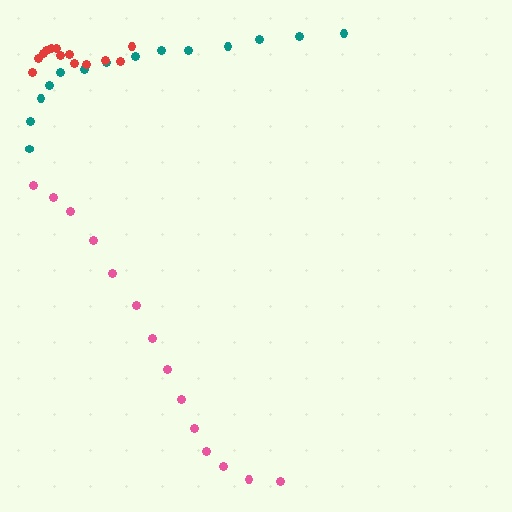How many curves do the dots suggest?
There are 3 distinct paths.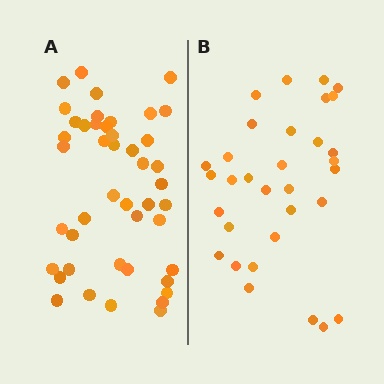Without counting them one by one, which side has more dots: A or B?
Region A (the left region) has more dots.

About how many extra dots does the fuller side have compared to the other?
Region A has approximately 15 more dots than region B.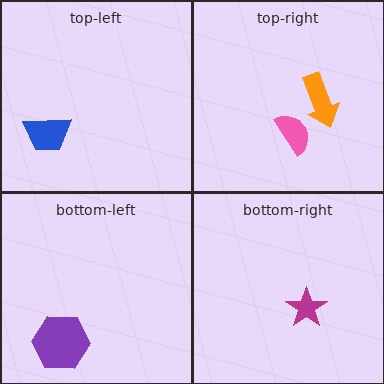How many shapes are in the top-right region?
2.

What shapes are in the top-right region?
The orange arrow, the pink semicircle.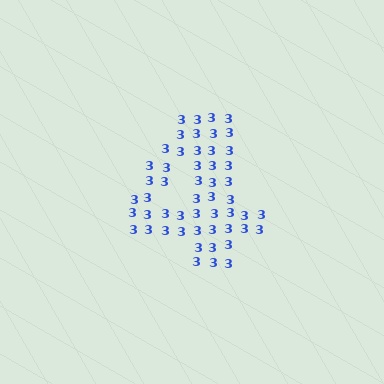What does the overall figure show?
The overall figure shows the digit 4.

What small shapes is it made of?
It is made of small digit 3's.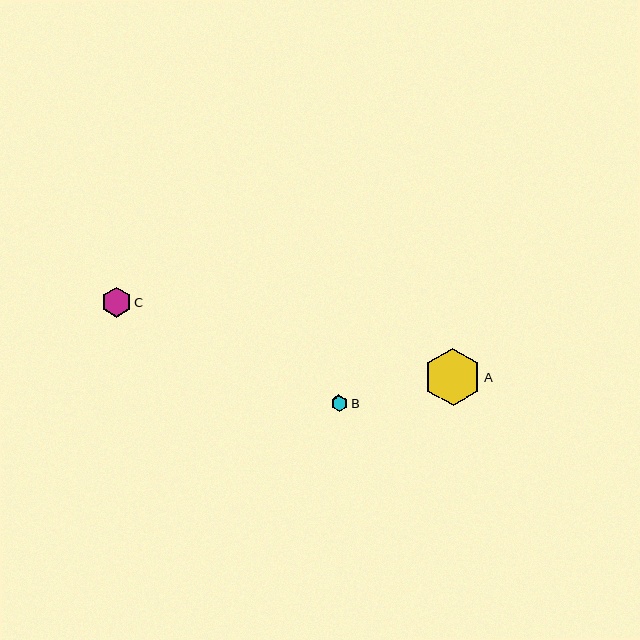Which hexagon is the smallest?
Hexagon B is the smallest with a size of approximately 17 pixels.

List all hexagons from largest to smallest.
From largest to smallest: A, C, B.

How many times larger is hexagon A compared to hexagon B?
Hexagon A is approximately 3.5 times the size of hexagon B.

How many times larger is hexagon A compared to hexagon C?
Hexagon A is approximately 1.9 times the size of hexagon C.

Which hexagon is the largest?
Hexagon A is the largest with a size of approximately 58 pixels.